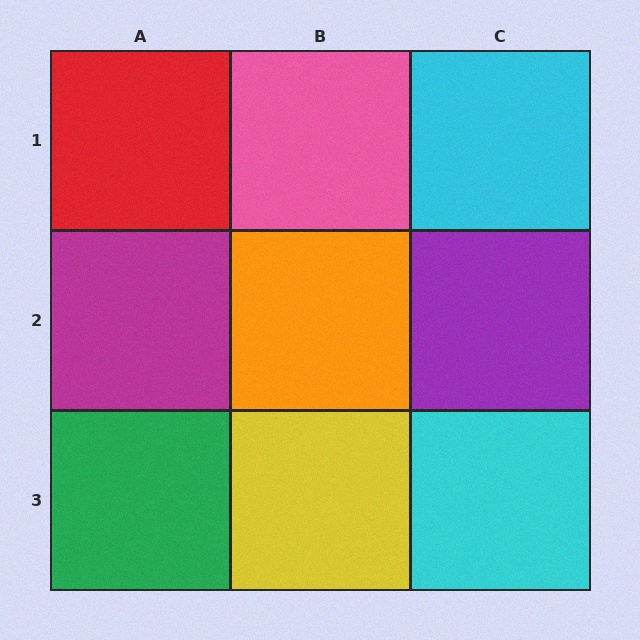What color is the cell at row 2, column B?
Orange.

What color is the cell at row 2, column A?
Magenta.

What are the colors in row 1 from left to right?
Red, pink, cyan.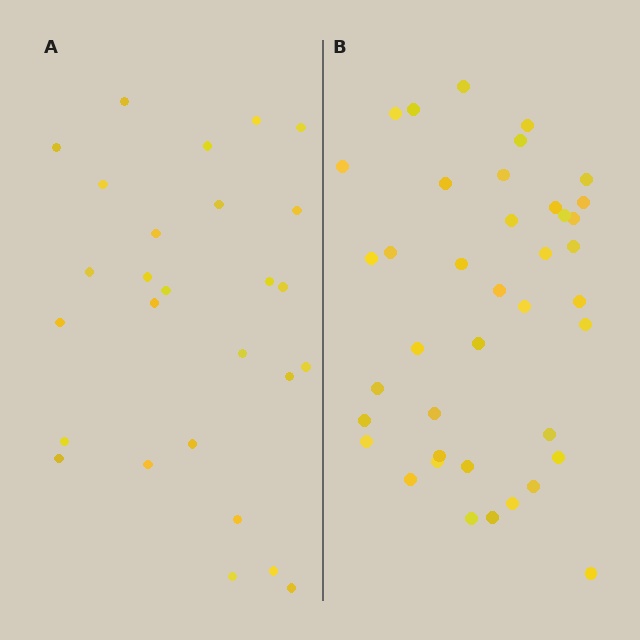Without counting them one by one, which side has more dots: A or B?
Region B (the right region) has more dots.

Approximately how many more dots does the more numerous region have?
Region B has approximately 15 more dots than region A.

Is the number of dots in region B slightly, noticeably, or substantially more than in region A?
Region B has substantially more. The ratio is roughly 1.5 to 1.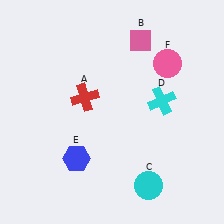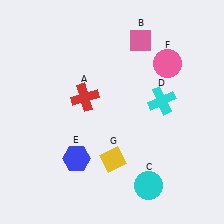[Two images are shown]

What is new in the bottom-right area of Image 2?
A yellow diamond (G) was added in the bottom-right area of Image 2.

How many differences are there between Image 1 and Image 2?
There is 1 difference between the two images.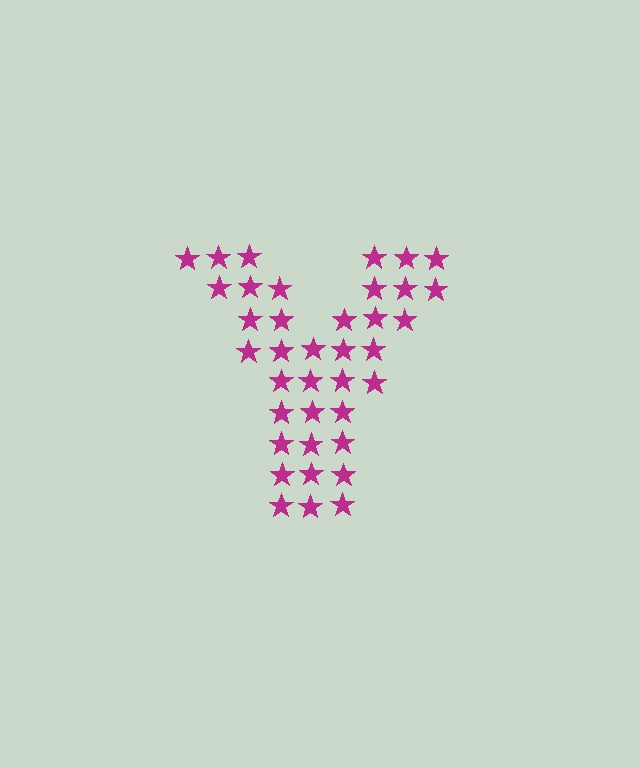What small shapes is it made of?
It is made of small stars.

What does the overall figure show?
The overall figure shows the letter Y.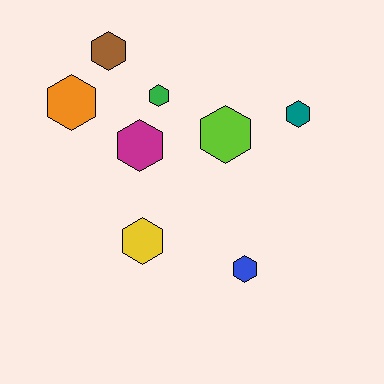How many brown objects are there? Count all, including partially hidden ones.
There is 1 brown object.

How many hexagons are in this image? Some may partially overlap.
There are 8 hexagons.